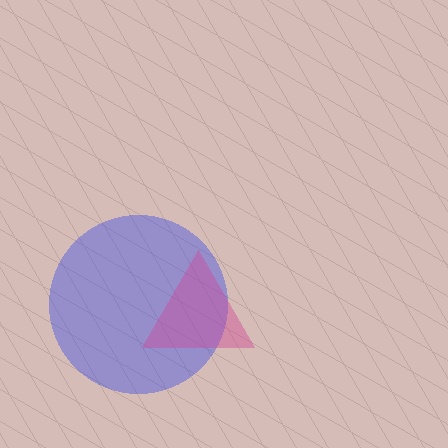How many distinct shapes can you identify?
There are 2 distinct shapes: a blue circle, a magenta triangle.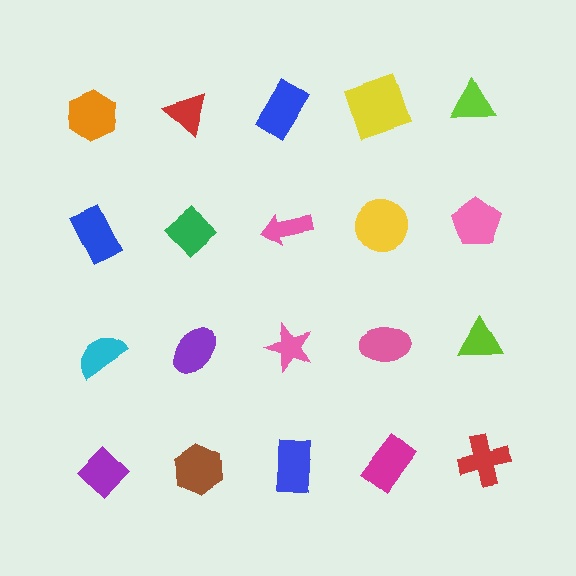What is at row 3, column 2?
A purple ellipse.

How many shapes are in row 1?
5 shapes.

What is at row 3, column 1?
A cyan semicircle.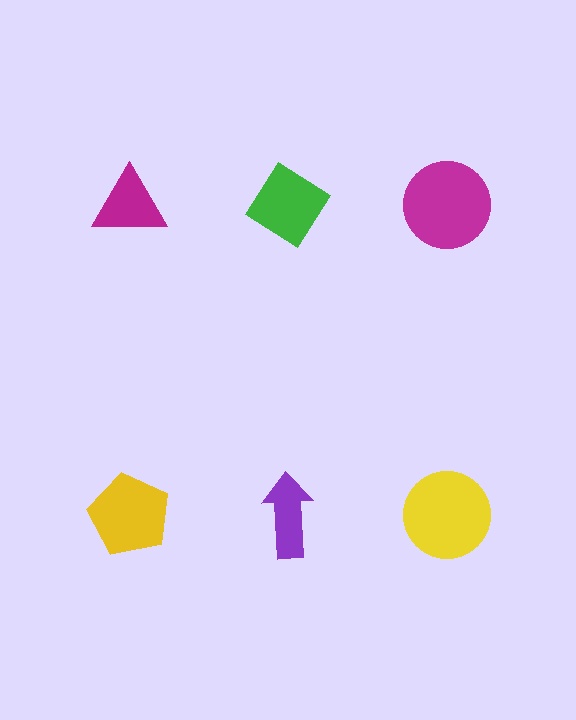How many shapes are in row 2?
3 shapes.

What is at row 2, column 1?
A yellow pentagon.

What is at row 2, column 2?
A purple arrow.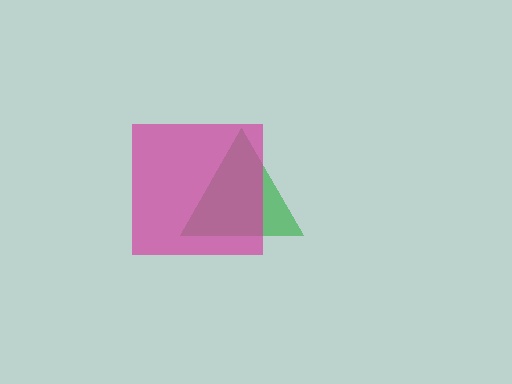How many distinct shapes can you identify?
There are 2 distinct shapes: a green triangle, a magenta square.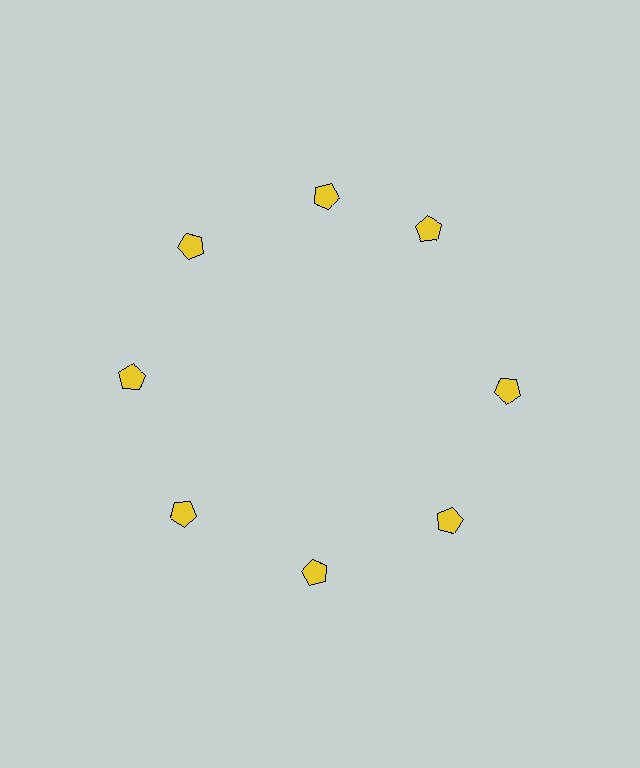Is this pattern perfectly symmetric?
No. The 8 yellow pentagons are arranged in a ring, but one element near the 2 o'clock position is rotated out of alignment along the ring, breaking the 8-fold rotational symmetry.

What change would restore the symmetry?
The symmetry would be restored by rotating it back into even spacing with its neighbors so that all 8 pentagons sit at equal angles and equal distance from the center.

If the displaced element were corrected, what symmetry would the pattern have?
It would have 8-fold rotational symmetry — the pattern would map onto itself every 45 degrees.